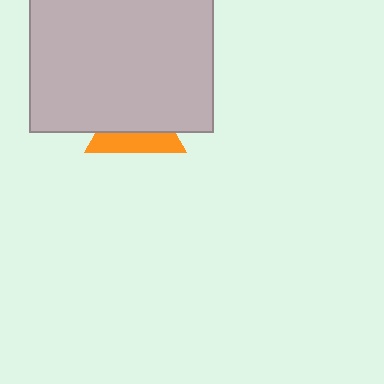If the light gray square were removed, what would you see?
You would see the complete orange triangle.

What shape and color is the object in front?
The object in front is a light gray square.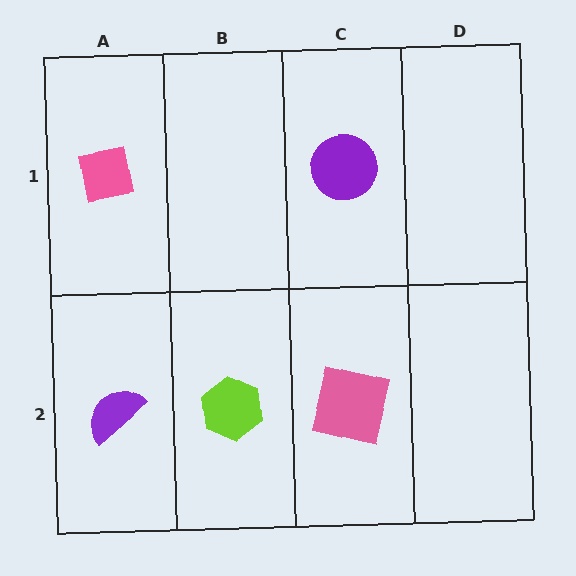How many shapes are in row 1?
2 shapes.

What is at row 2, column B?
A lime hexagon.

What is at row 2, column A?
A purple semicircle.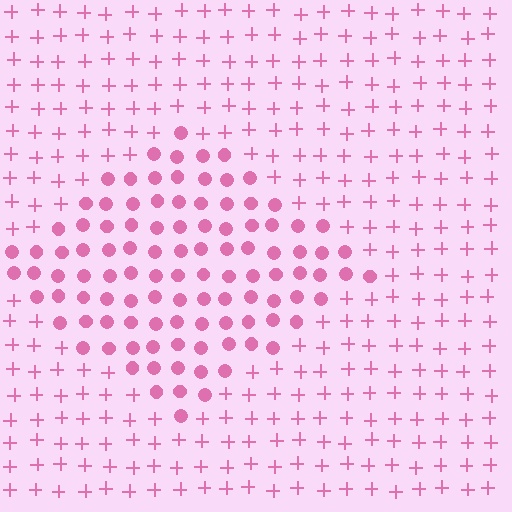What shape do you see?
I see a diamond.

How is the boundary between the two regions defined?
The boundary is defined by a change in element shape: circles inside vs. plus signs outside. All elements share the same color and spacing.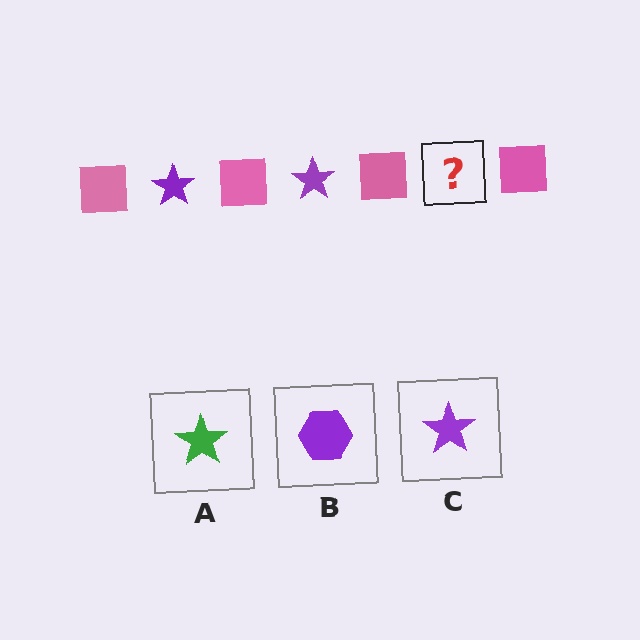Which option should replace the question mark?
Option C.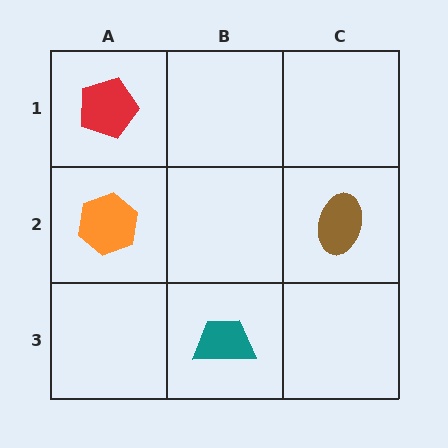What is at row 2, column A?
An orange hexagon.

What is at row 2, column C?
A brown ellipse.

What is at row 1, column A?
A red pentagon.